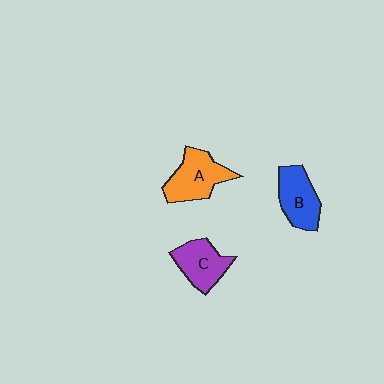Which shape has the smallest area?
Shape C (purple).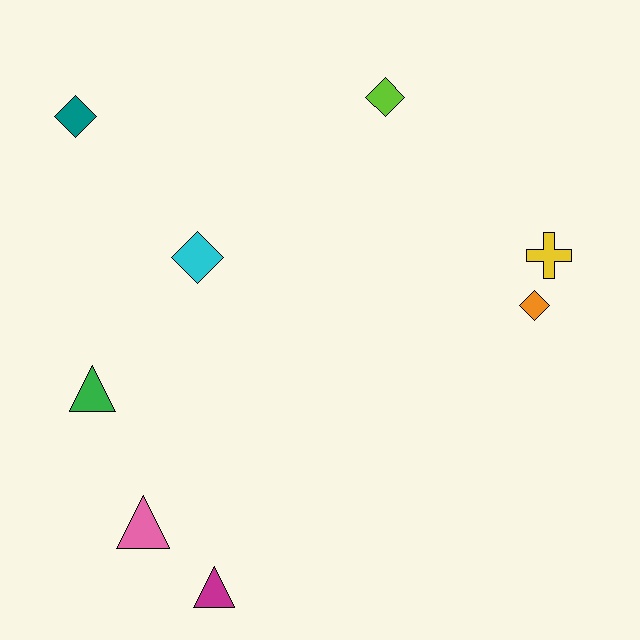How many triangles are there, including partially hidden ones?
There are 3 triangles.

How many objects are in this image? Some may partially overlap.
There are 8 objects.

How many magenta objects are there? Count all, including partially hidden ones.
There is 1 magenta object.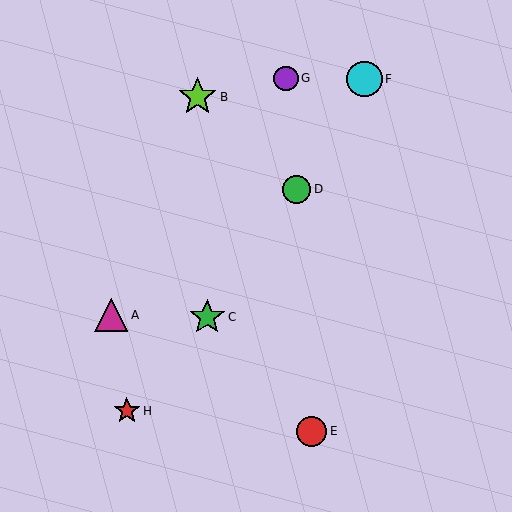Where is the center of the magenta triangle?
The center of the magenta triangle is at (111, 315).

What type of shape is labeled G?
Shape G is a purple circle.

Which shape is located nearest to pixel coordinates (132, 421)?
The red star (labeled H) at (127, 411) is nearest to that location.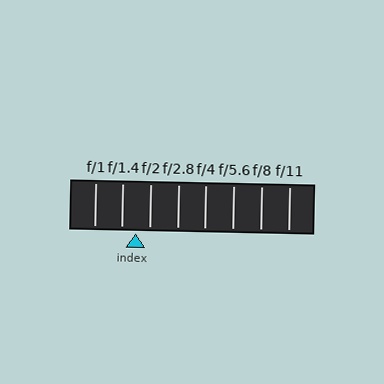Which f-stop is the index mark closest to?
The index mark is closest to f/1.4.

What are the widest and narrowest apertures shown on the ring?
The widest aperture shown is f/1 and the narrowest is f/11.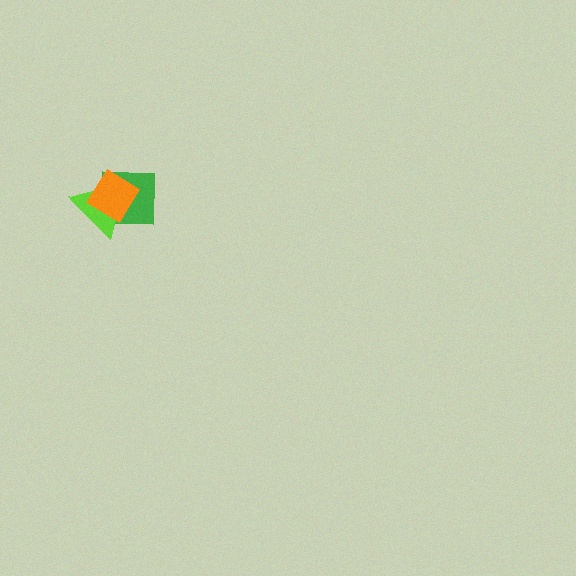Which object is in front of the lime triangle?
The orange diamond is in front of the lime triangle.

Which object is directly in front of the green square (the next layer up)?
The lime triangle is directly in front of the green square.